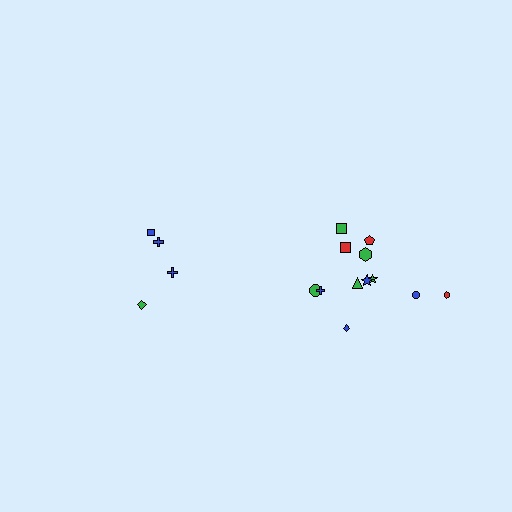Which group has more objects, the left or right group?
The right group.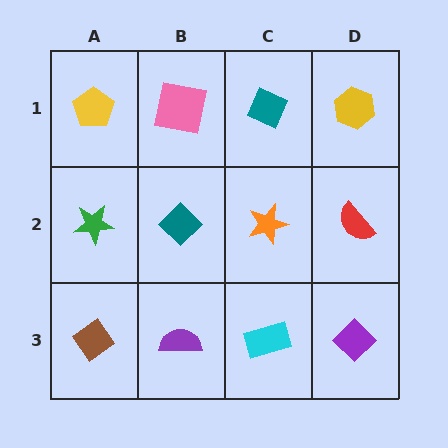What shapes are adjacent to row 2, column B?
A pink square (row 1, column B), a purple semicircle (row 3, column B), a green star (row 2, column A), an orange star (row 2, column C).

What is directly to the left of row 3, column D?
A cyan rectangle.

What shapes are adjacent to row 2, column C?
A teal diamond (row 1, column C), a cyan rectangle (row 3, column C), a teal diamond (row 2, column B), a red semicircle (row 2, column D).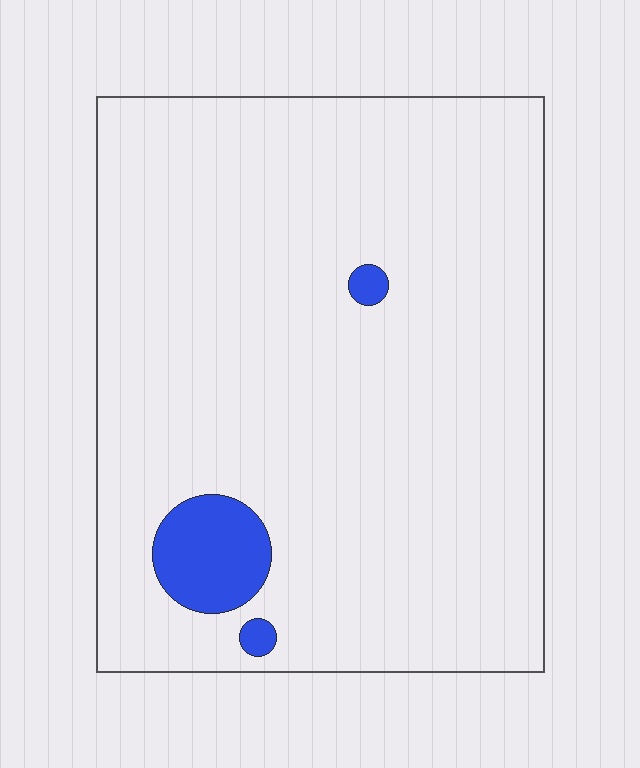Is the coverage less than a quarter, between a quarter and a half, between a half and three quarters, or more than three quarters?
Less than a quarter.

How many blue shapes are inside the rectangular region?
3.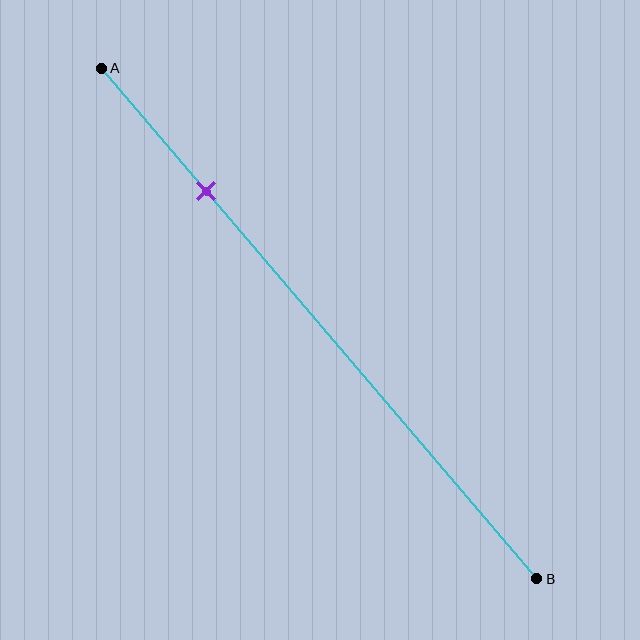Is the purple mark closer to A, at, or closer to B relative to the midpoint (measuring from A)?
The purple mark is closer to point A than the midpoint of segment AB.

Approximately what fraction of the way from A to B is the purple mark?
The purple mark is approximately 25% of the way from A to B.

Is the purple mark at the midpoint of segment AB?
No, the mark is at about 25% from A, not at the 50% midpoint.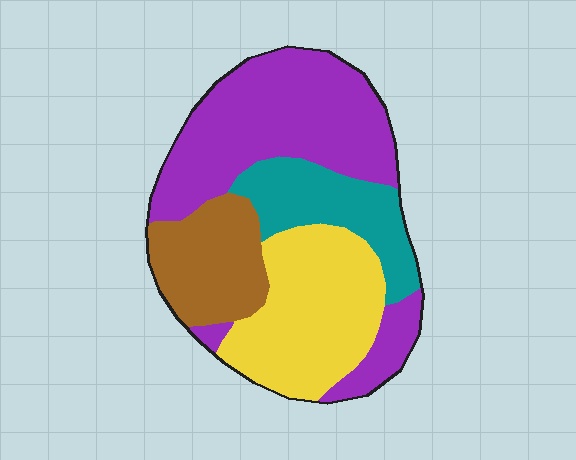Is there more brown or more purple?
Purple.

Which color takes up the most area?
Purple, at roughly 40%.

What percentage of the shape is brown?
Brown takes up about one sixth (1/6) of the shape.